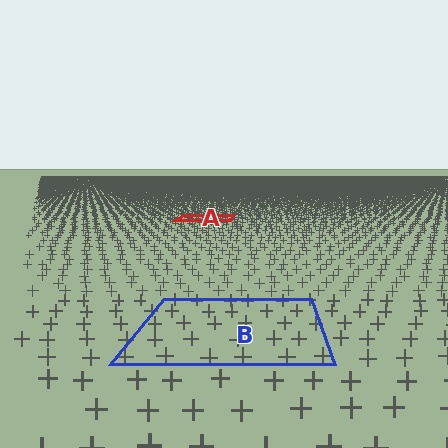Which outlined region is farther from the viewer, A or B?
Region A is farther from the viewer — the texture elements inside it appear smaller and more densely packed.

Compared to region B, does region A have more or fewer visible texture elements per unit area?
Region A has more texture elements per unit area — they are packed more densely because it is farther away.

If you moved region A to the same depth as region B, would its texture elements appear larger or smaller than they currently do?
They would appear larger. At a closer depth, the same texture elements are projected at a bigger on-screen size.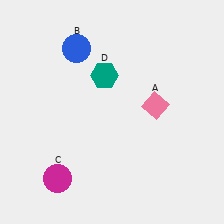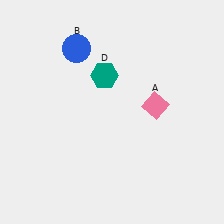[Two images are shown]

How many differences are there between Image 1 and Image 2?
There is 1 difference between the two images.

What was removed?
The magenta circle (C) was removed in Image 2.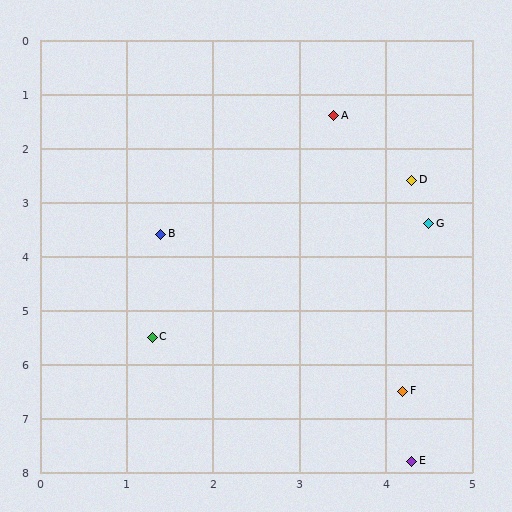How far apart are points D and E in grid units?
Points D and E are about 5.2 grid units apart.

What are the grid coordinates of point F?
Point F is at approximately (4.2, 6.5).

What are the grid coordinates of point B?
Point B is at approximately (1.4, 3.6).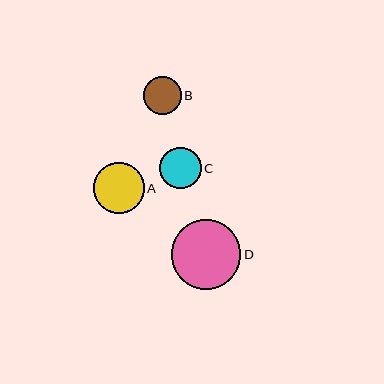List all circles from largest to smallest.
From largest to smallest: D, A, C, B.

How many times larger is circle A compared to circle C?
Circle A is approximately 1.2 times the size of circle C.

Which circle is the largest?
Circle D is the largest with a size of approximately 69 pixels.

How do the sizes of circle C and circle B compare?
Circle C and circle B are approximately the same size.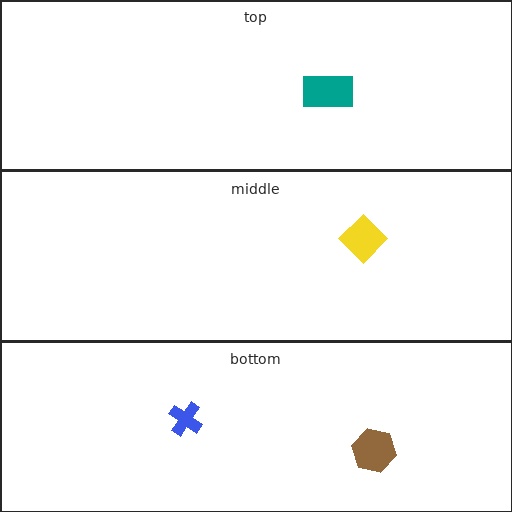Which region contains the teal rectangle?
The top region.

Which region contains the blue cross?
The bottom region.